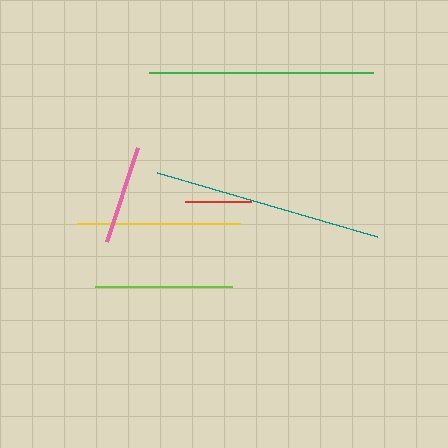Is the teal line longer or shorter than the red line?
The teal line is longer than the red line.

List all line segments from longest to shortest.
From longest to shortest: teal, green, yellow, lime, pink, red.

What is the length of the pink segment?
The pink segment is approximately 99 pixels long.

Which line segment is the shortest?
The red line is the shortest at approximately 66 pixels.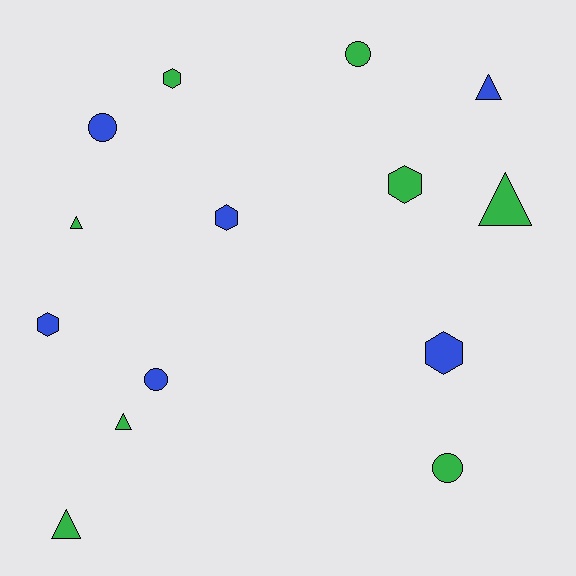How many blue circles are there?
There are 2 blue circles.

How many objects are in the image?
There are 14 objects.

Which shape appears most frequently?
Triangle, with 5 objects.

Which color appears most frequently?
Green, with 8 objects.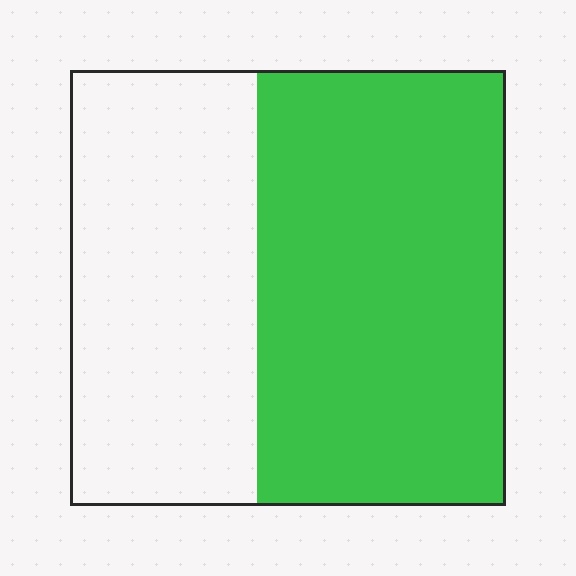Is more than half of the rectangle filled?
Yes.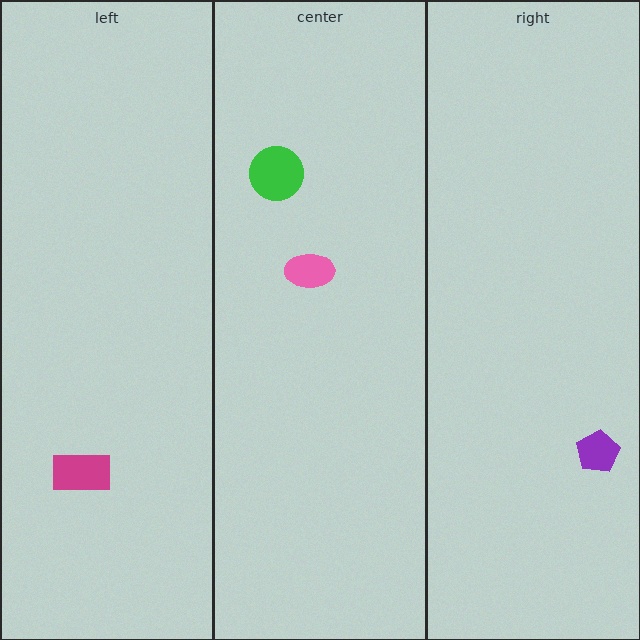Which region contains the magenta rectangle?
The left region.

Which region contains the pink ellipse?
The center region.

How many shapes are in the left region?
1.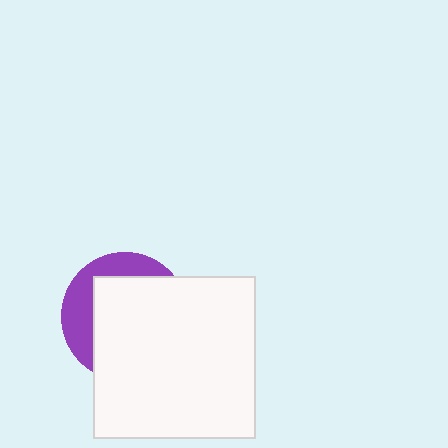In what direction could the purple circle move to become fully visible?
The purple circle could move toward the upper-left. That would shift it out from behind the white square entirely.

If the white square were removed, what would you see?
You would see the complete purple circle.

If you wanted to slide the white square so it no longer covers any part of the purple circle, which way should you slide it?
Slide it toward the lower-right — that is the most direct way to separate the two shapes.